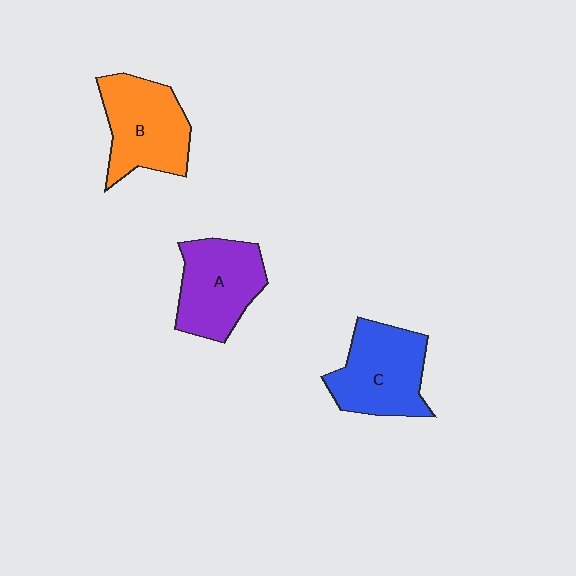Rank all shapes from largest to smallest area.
From largest to smallest: C (blue), B (orange), A (purple).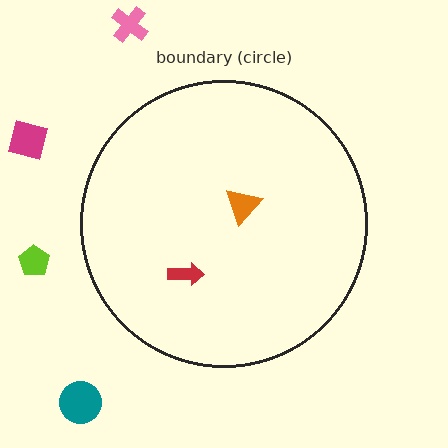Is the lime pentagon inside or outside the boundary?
Outside.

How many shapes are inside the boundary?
2 inside, 4 outside.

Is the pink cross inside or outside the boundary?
Outside.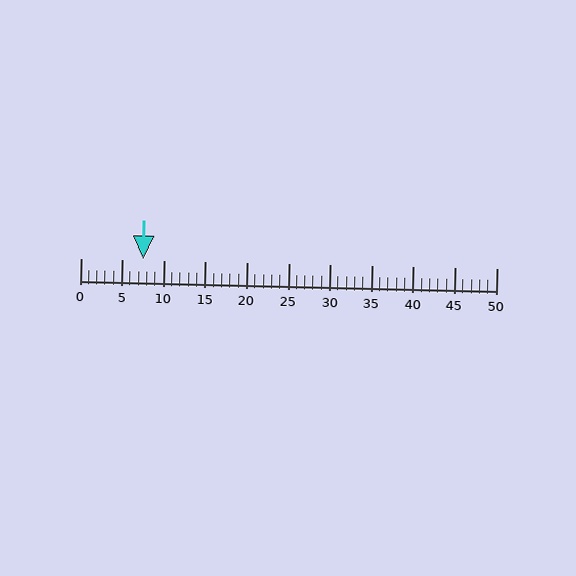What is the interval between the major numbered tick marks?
The major tick marks are spaced 5 units apart.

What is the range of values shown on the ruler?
The ruler shows values from 0 to 50.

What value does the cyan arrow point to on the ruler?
The cyan arrow points to approximately 8.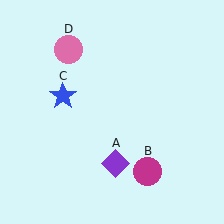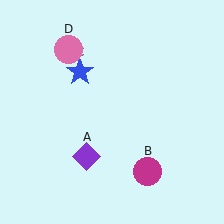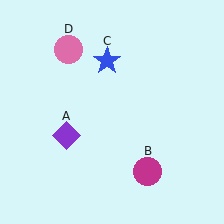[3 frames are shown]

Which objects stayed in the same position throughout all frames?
Magenta circle (object B) and pink circle (object D) remained stationary.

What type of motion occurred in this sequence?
The purple diamond (object A), blue star (object C) rotated clockwise around the center of the scene.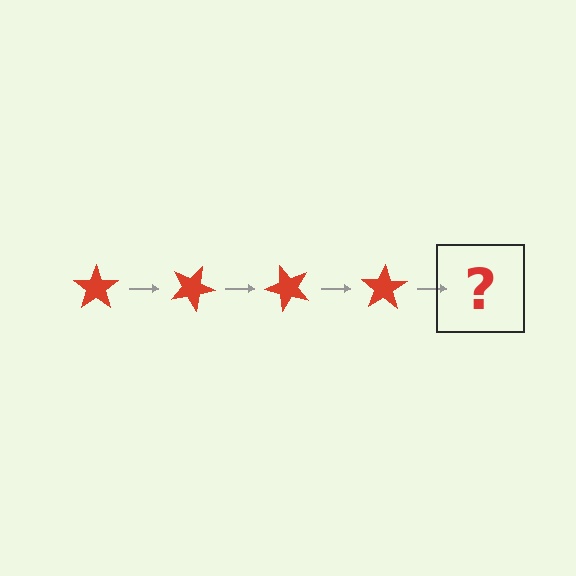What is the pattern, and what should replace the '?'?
The pattern is that the star rotates 25 degrees each step. The '?' should be a red star rotated 100 degrees.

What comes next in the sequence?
The next element should be a red star rotated 100 degrees.